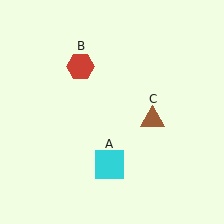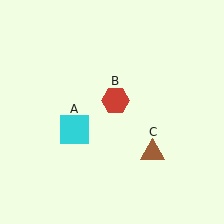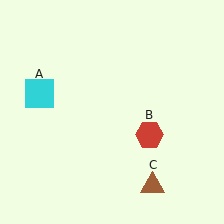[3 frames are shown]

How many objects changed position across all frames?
3 objects changed position: cyan square (object A), red hexagon (object B), brown triangle (object C).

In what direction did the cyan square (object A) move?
The cyan square (object A) moved up and to the left.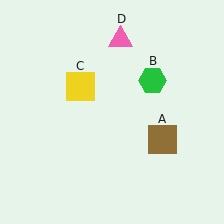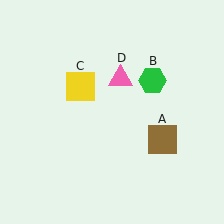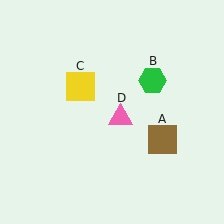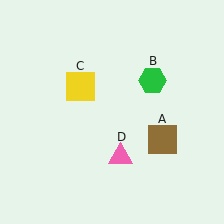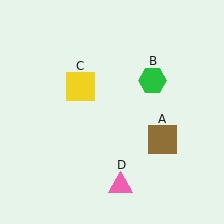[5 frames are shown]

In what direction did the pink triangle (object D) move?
The pink triangle (object D) moved down.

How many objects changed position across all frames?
1 object changed position: pink triangle (object D).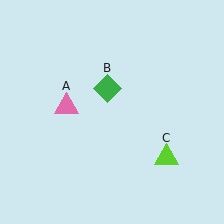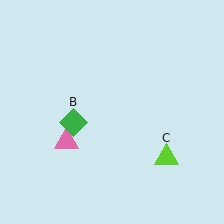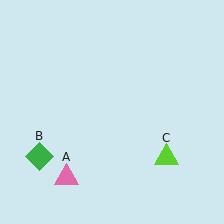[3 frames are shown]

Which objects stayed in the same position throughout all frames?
Lime triangle (object C) remained stationary.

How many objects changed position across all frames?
2 objects changed position: pink triangle (object A), green diamond (object B).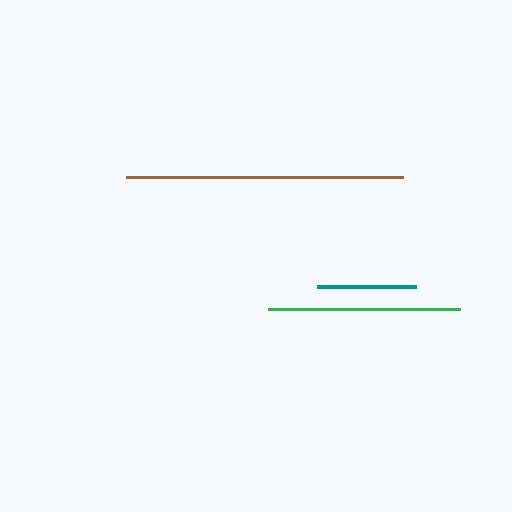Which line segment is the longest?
The brown line is the longest at approximately 277 pixels.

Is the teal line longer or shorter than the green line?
The green line is longer than the teal line.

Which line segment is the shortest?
The teal line is the shortest at approximately 99 pixels.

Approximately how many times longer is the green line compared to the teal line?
The green line is approximately 1.9 times the length of the teal line.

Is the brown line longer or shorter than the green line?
The brown line is longer than the green line.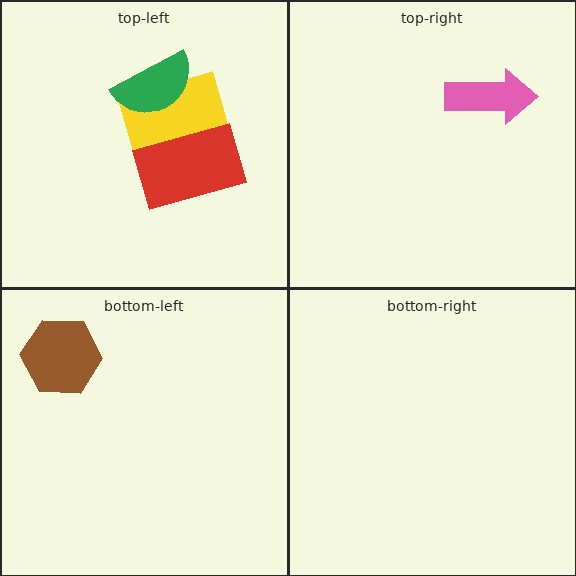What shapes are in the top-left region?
The yellow square, the red rectangle, the green semicircle.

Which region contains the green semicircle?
The top-left region.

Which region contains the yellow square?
The top-left region.